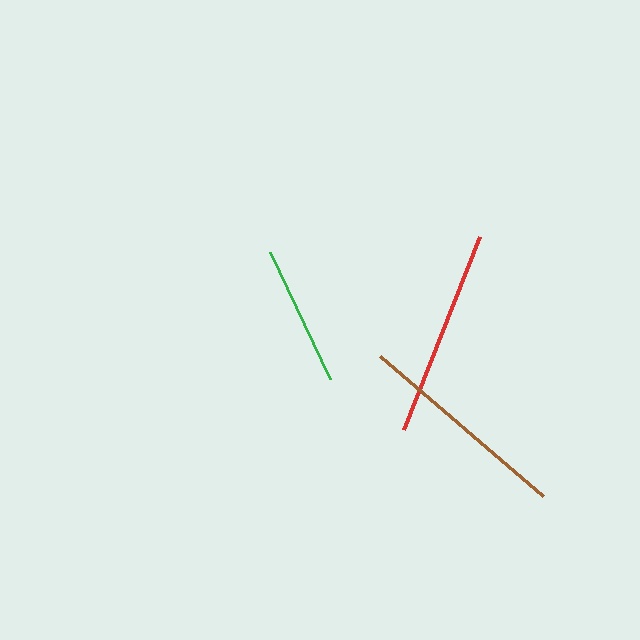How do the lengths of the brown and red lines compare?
The brown and red lines are approximately the same length.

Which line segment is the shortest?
The green line is the shortest at approximately 141 pixels.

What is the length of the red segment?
The red segment is approximately 207 pixels long.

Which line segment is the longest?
The brown line is the longest at approximately 215 pixels.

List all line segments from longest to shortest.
From longest to shortest: brown, red, green.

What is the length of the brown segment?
The brown segment is approximately 215 pixels long.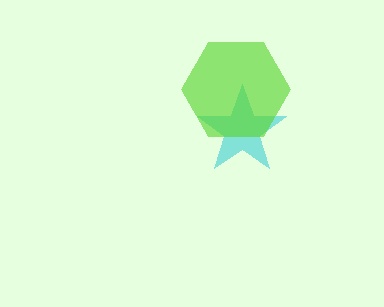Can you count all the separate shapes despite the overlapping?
Yes, there are 2 separate shapes.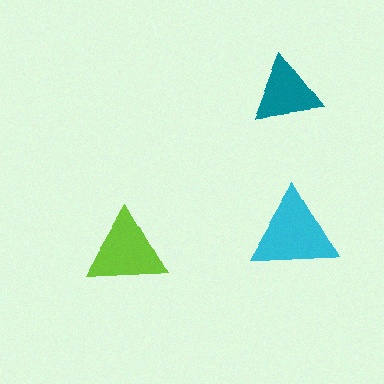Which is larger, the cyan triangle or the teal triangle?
The cyan one.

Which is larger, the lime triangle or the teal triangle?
The lime one.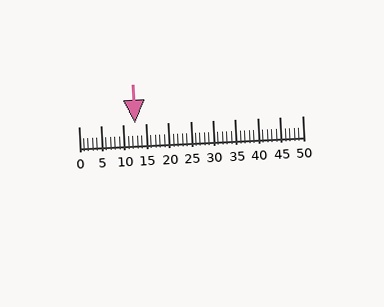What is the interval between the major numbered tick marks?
The major tick marks are spaced 5 units apart.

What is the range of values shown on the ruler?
The ruler shows values from 0 to 50.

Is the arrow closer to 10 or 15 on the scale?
The arrow is closer to 15.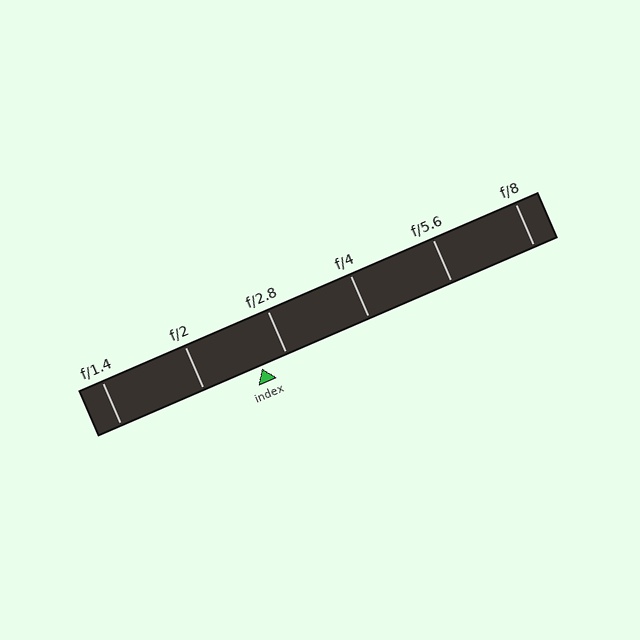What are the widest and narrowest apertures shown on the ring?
The widest aperture shown is f/1.4 and the narrowest is f/8.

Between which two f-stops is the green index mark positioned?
The index mark is between f/2 and f/2.8.